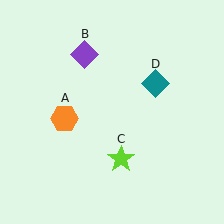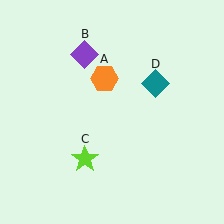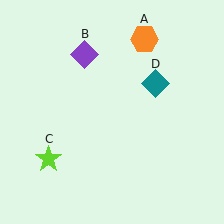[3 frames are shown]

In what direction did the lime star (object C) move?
The lime star (object C) moved left.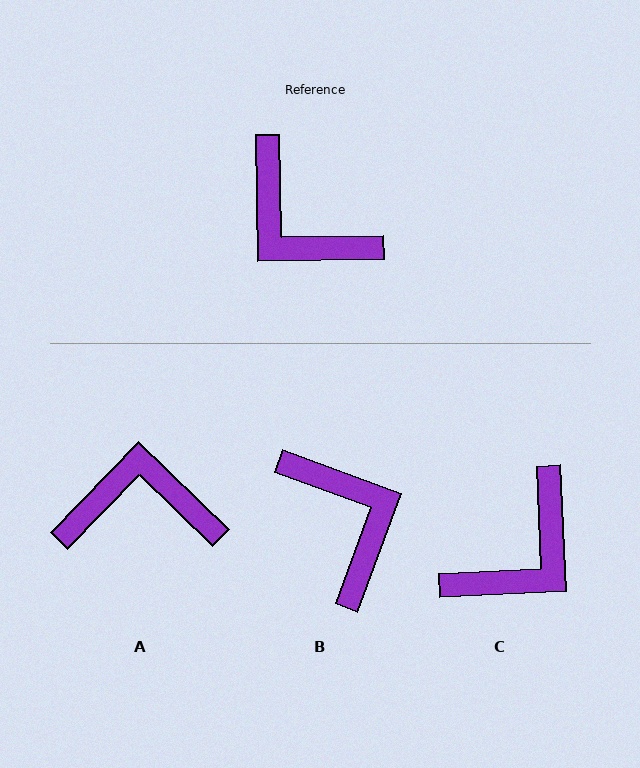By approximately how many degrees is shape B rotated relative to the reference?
Approximately 159 degrees counter-clockwise.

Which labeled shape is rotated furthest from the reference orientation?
B, about 159 degrees away.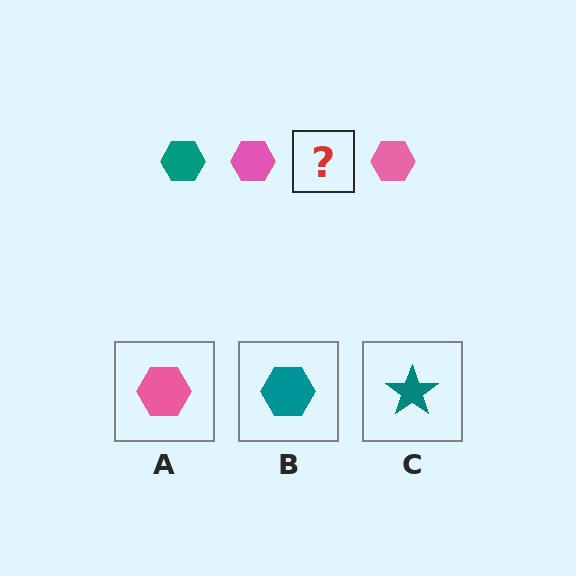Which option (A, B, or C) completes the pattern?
B.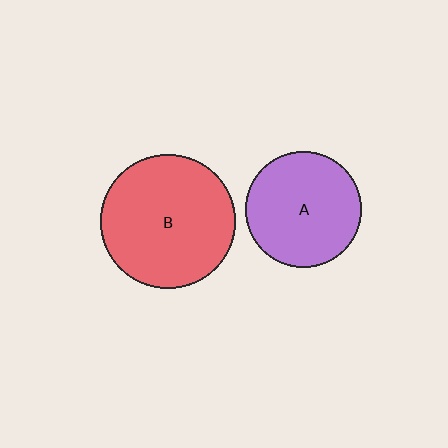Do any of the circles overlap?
No, none of the circles overlap.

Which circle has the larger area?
Circle B (red).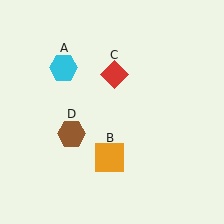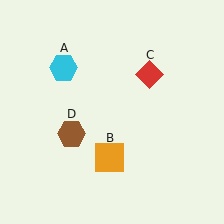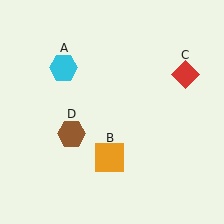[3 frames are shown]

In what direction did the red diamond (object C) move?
The red diamond (object C) moved right.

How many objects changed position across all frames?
1 object changed position: red diamond (object C).